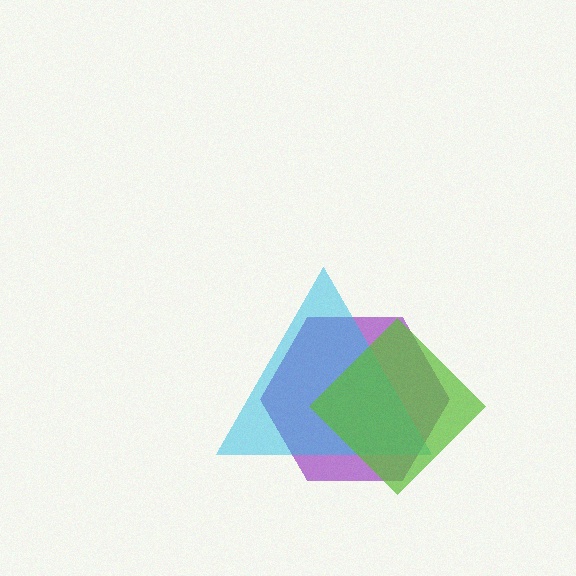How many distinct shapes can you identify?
There are 3 distinct shapes: a purple hexagon, a cyan triangle, a lime diamond.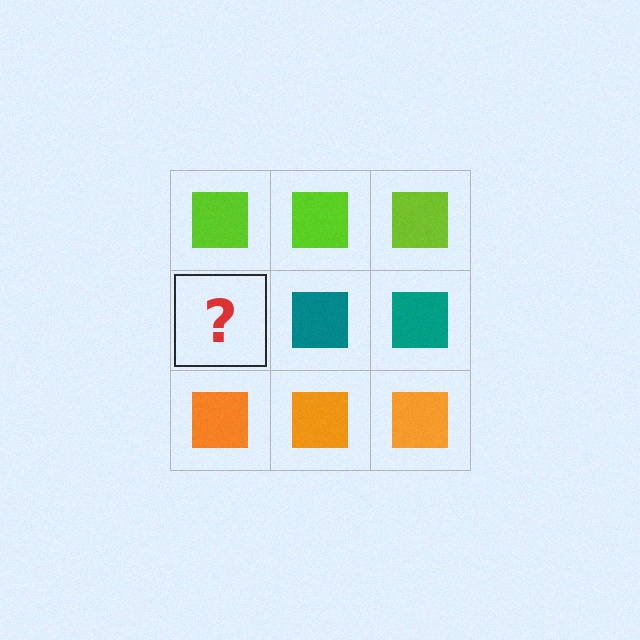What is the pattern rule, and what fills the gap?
The rule is that each row has a consistent color. The gap should be filled with a teal square.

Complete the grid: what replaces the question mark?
The question mark should be replaced with a teal square.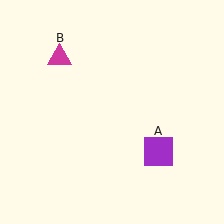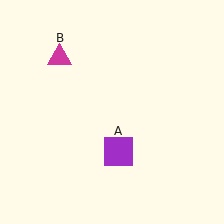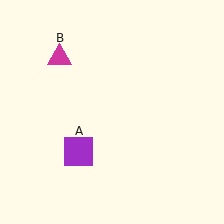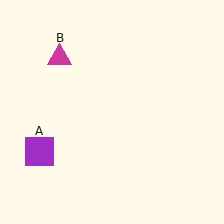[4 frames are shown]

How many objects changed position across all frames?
1 object changed position: purple square (object A).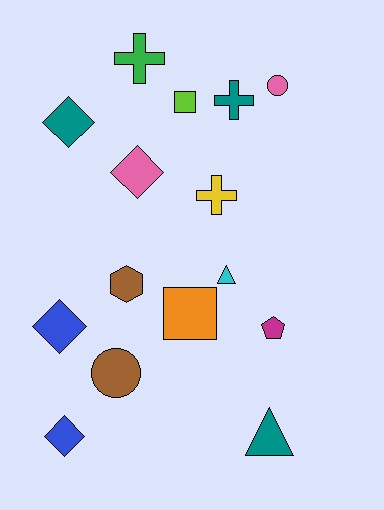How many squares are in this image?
There are 2 squares.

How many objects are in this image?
There are 15 objects.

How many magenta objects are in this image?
There is 1 magenta object.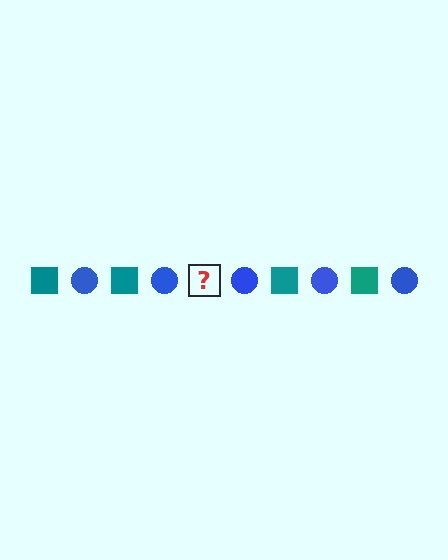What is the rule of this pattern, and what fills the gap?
The rule is that the pattern alternates between teal square and blue circle. The gap should be filled with a teal square.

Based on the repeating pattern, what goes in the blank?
The blank should be a teal square.